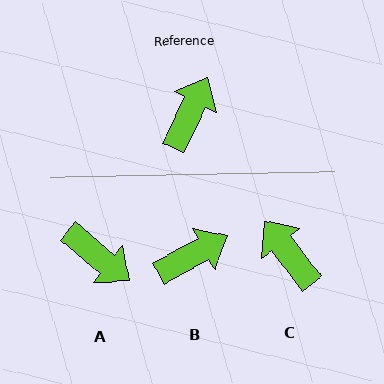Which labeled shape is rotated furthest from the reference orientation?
A, about 104 degrees away.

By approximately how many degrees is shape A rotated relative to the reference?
Approximately 104 degrees clockwise.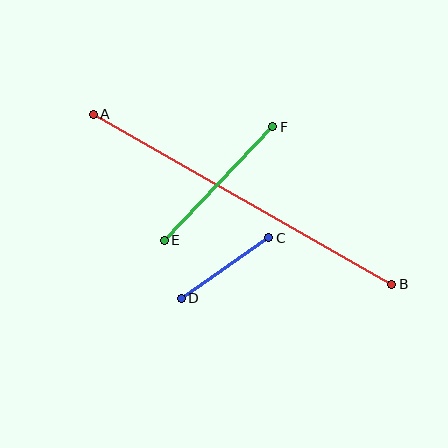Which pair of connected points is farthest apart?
Points A and B are farthest apart.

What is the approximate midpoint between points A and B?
The midpoint is at approximately (243, 199) pixels.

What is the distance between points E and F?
The distance is approximately 157 pixels.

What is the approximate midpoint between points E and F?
The midpoint is at approximately (218, 184) pixels.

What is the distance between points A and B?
The distance is approximately 343 pixels.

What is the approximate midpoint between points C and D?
The midpoint is at approximately (225, 268) pixels.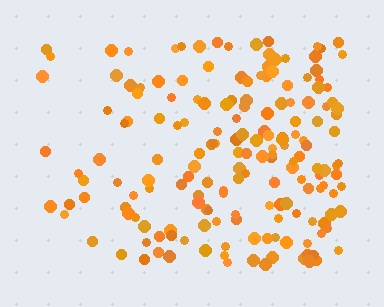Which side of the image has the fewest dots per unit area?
The left.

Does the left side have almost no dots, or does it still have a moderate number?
Still a moderate number, just noticeably fewer than the right.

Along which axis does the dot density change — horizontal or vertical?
Horizontal.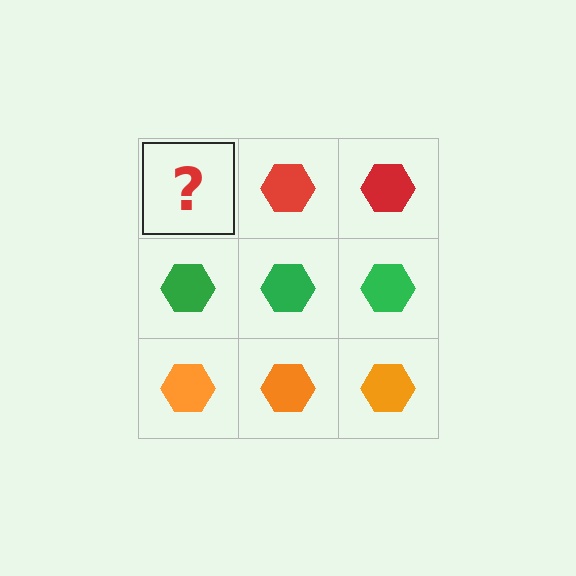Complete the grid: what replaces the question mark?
The question mark should be replaced with a red hexagon.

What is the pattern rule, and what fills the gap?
The rule is that each row has a consistent color. The gap should be filled with a red hexagon.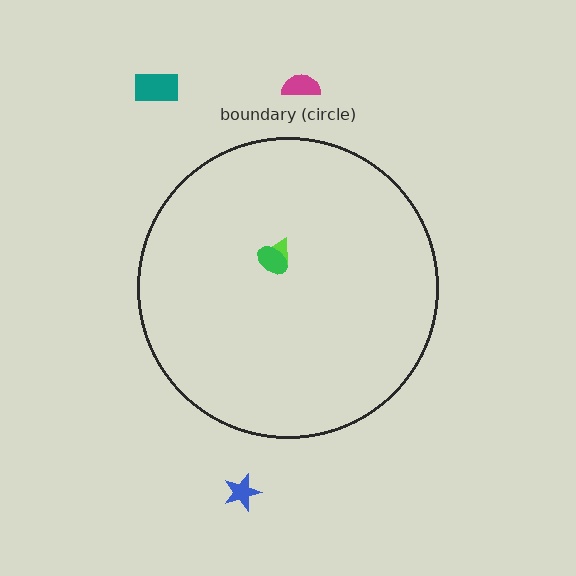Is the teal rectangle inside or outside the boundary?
Outside.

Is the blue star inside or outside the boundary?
Outside.